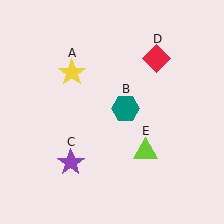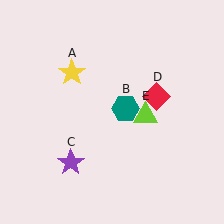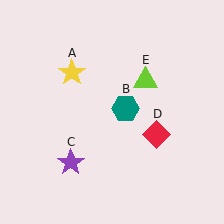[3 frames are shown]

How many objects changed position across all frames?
2 objects changed position: red diamond (object D), lime triangle (object E).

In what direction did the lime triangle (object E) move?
The lime triangle (object E) moved up.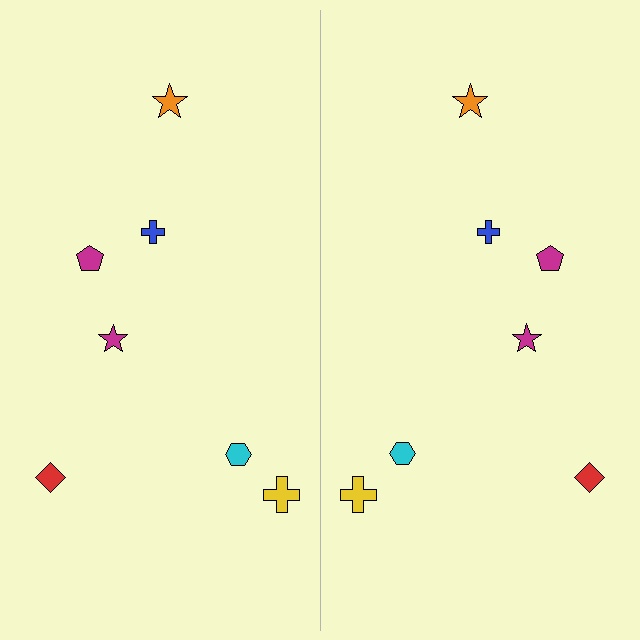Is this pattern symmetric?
Yes, this pattern has bilateral (reflection) symmetry.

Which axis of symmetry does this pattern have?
The pattern has a vertical axis of symmetry running through the center of the image.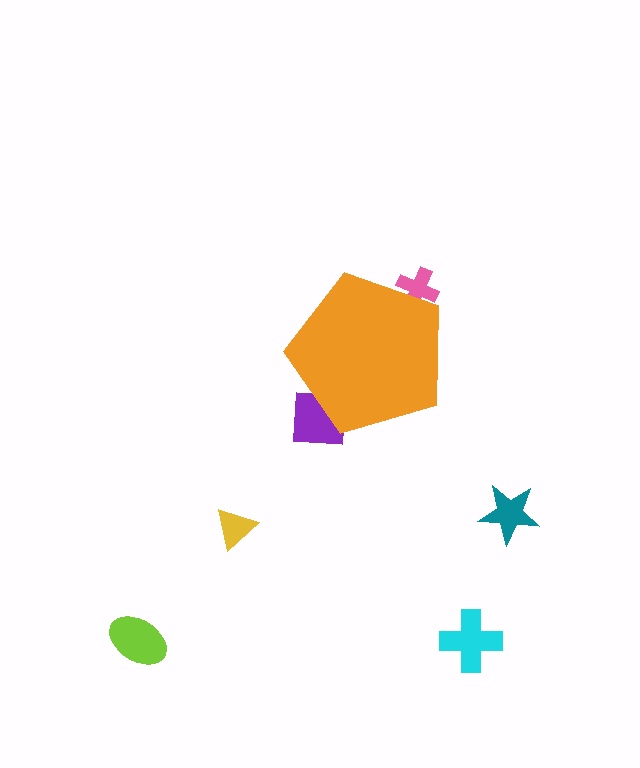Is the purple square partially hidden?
Yes, the purple square is partially hidden behind the orange pentagon.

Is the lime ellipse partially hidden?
No, the lime ellipse is fully visible.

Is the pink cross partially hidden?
Yes, the pink cross is partially hidden behind the orange pentagon.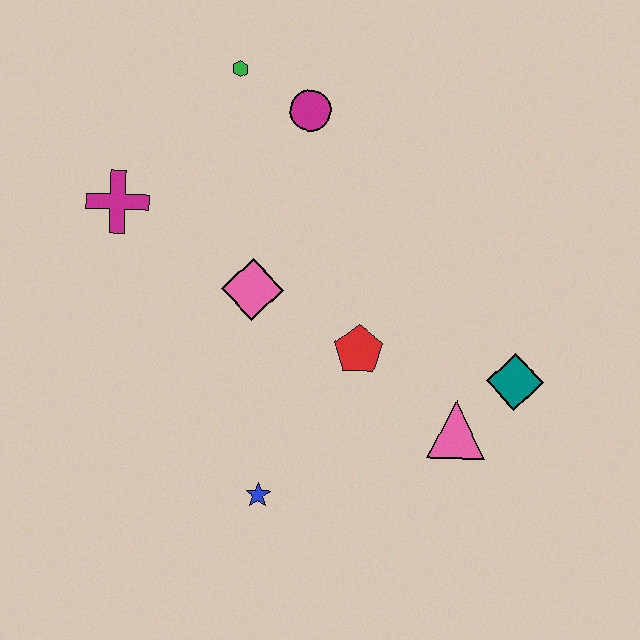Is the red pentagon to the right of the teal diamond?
No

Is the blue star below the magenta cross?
Yes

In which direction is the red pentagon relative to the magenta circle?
The red pentagon is below the magenta circle.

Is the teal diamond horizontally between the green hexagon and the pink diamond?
No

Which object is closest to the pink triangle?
The teal diamond is closest to the pink triangle.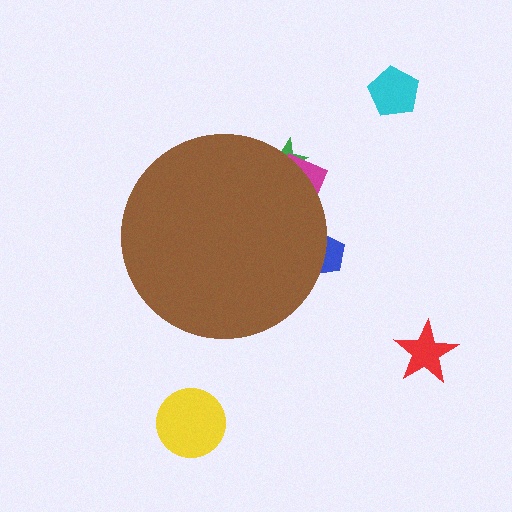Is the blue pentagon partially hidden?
Yes, the blue pentagon is partially hidden behind the brown circle.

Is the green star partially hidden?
Yes, the green star is partially hidden behind the brown circle.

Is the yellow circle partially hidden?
No, the yellow circle is fully visible.